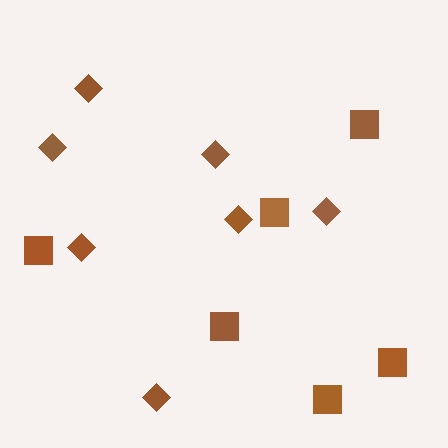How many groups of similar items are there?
There are 2 groups: one group of diamonds (7) and one group of squares (6).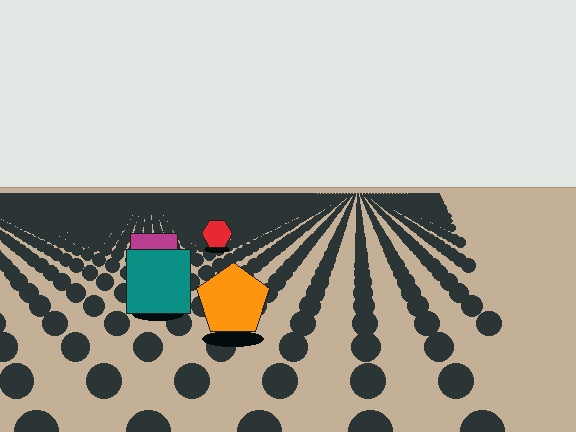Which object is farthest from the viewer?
The red hexagon is farthest from the viewer. It appears smaller and the ground texture around it is denser.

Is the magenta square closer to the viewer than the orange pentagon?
No. The orange pentagon is closer — you can tell from the texture gradient: the ground texture is coarser near it.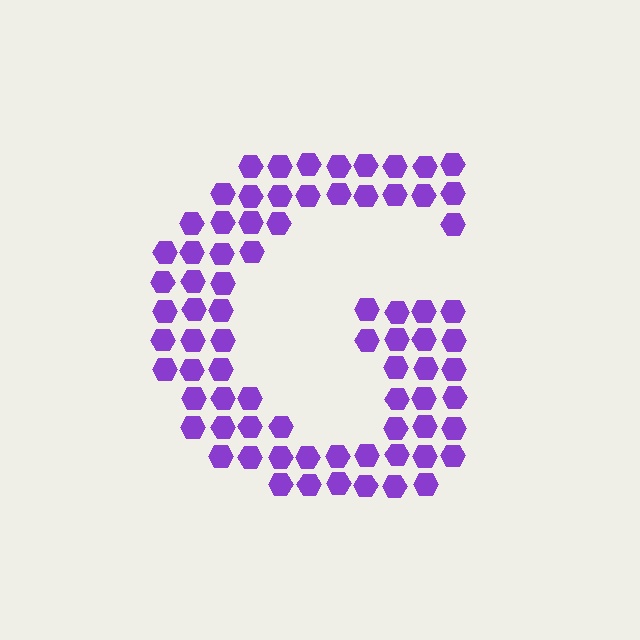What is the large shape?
The large shape is the letter G.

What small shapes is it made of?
It is made of small hexagons.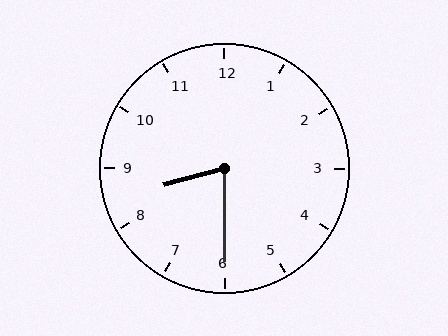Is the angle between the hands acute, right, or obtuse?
It is acute.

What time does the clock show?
8:30.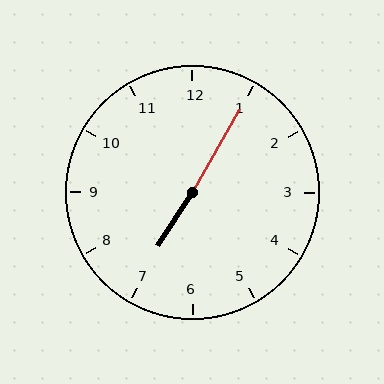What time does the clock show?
7:05.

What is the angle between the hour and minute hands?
Approximately 178 degrees.